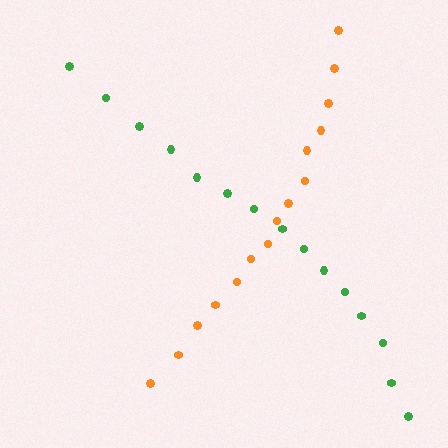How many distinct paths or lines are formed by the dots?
There are 2 distinct paths.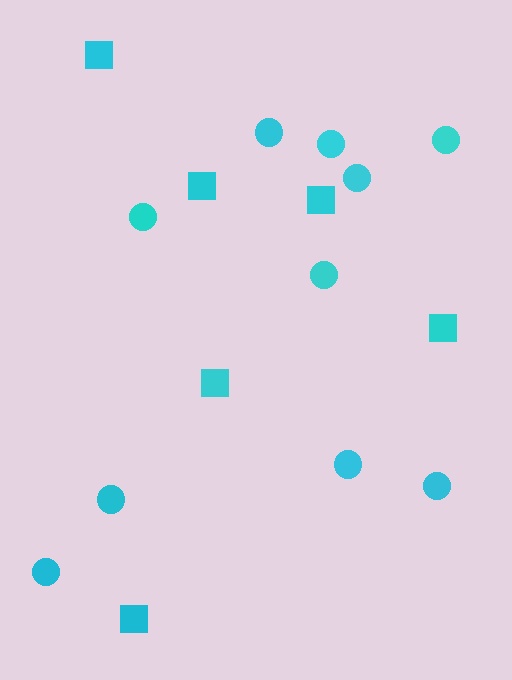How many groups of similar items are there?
There are 2 groups: one group of squares (6) and one group of circles (10).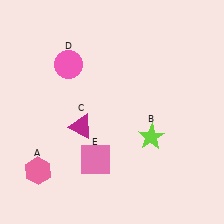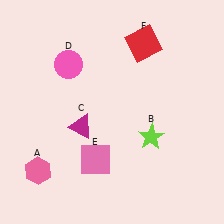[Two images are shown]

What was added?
A red square (F) was added in Image 2.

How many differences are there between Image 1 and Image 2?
There is 1 difference between the two images.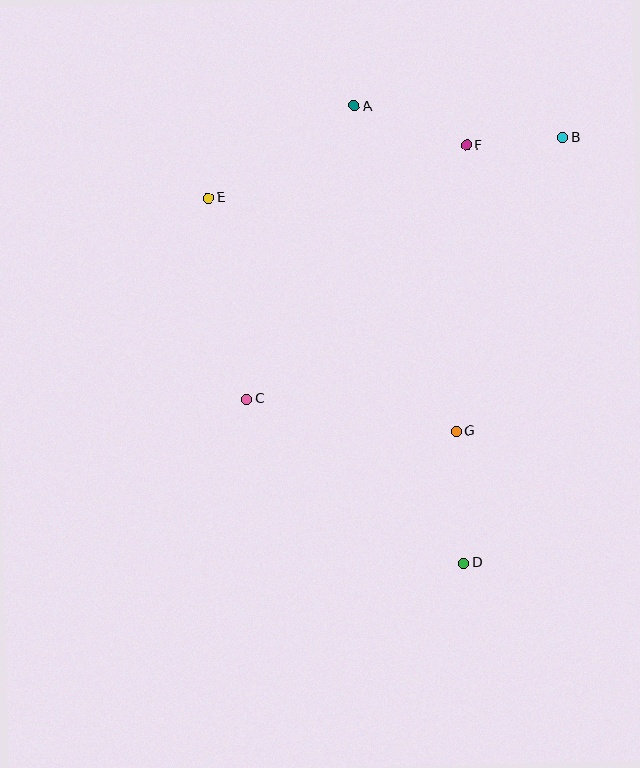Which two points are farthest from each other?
Points A and D are farthest from each other.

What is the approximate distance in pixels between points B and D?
The distance between B and D is approximately 437 pixels.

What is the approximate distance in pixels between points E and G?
The distance between E and G is approximately 340 pixels.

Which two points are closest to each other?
Points B and F are closest to each other.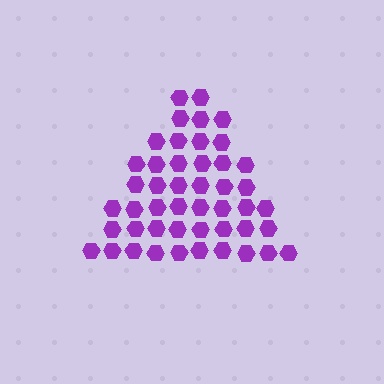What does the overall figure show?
The overall figure shows a triangle.